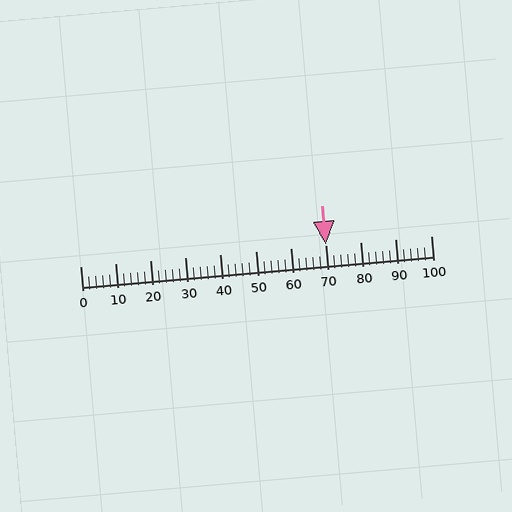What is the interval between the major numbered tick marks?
The major tick marks are spaced 10 units apart.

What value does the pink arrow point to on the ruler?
The pink arrow points to approximately 70.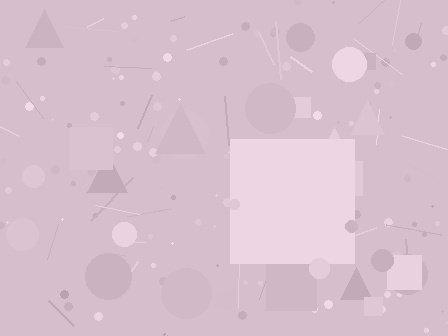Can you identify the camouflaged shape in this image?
The camouflaged shape is a square.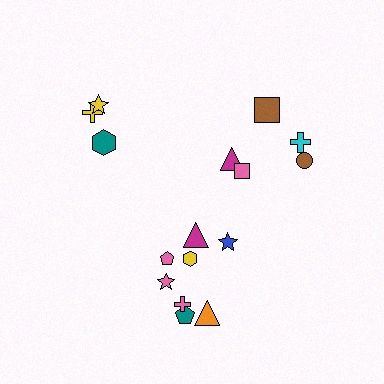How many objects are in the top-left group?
There are 3 objects.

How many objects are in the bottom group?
There are 8 objects.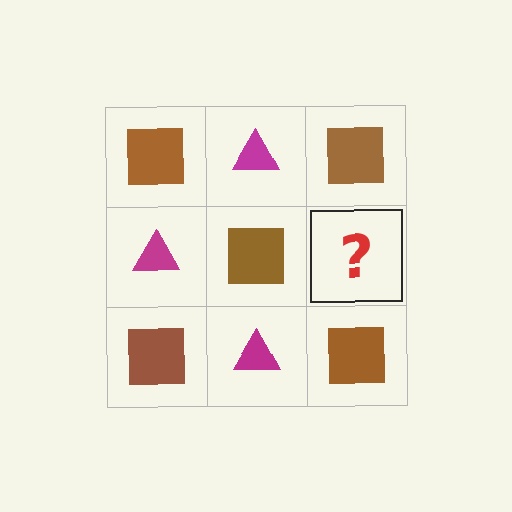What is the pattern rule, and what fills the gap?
The rule is that it alternates brown square and magenta triangle in a checkerboard pattern. The gap should be filled with a magenta triangle.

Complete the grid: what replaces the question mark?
The question mark should be replaced with a magenta triangle.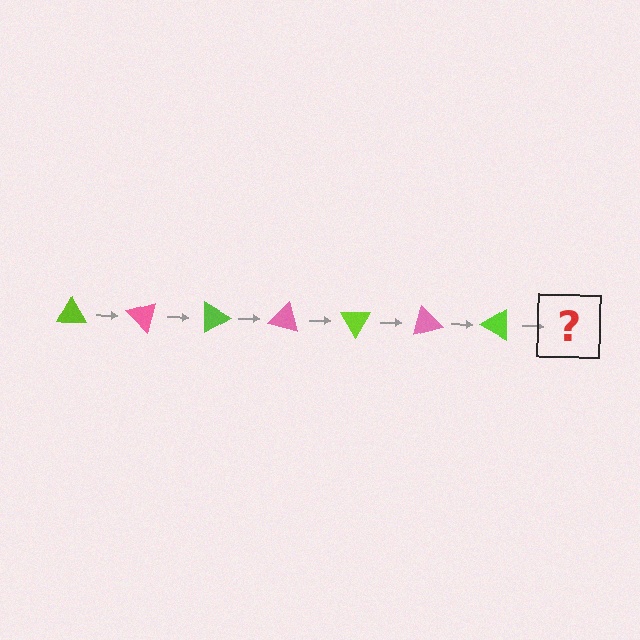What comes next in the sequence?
The next element should be a pink triangle, rotated 315 degrees from the start.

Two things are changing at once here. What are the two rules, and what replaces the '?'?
The two rules are that it rotates 45 degrees each step and the color cycles through lime and pink. The '?' should be a pink triangle, rotated 315 degrees from the start.